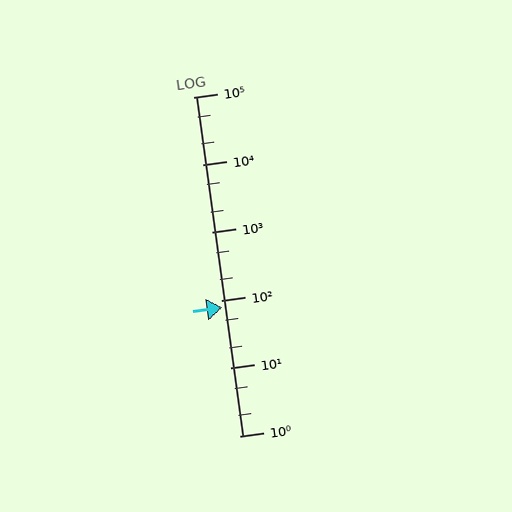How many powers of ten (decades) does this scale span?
The scale spans 5 decades, from 1 to 100000.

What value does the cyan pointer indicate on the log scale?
The pointer indicates approximately 79.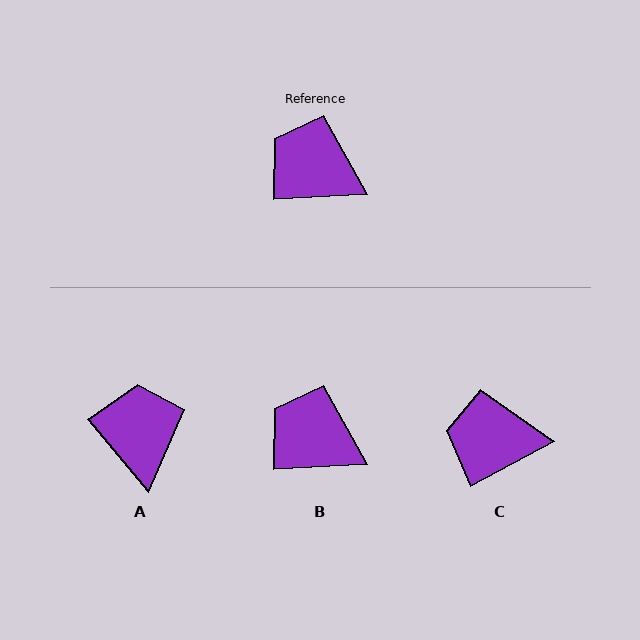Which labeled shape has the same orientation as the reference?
B.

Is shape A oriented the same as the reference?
No, it is off by about 53 degrees.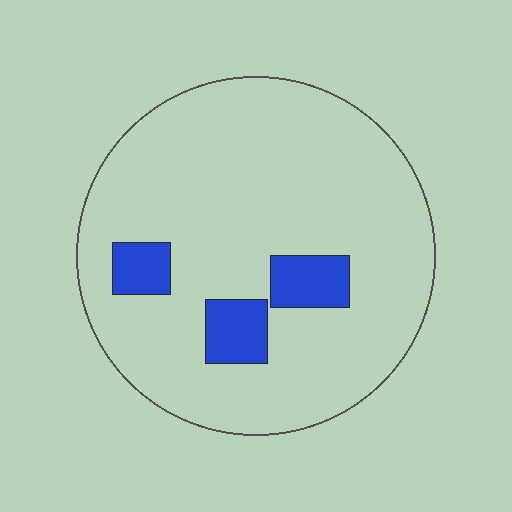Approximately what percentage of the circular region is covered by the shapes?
Approximately 10%.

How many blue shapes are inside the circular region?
3.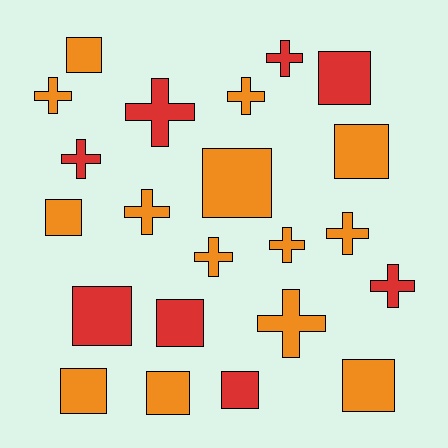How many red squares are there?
There are 4 red squares.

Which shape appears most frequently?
Cross, with 11 objects.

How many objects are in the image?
There are 22 objects.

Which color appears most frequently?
Orange, with 14 objects.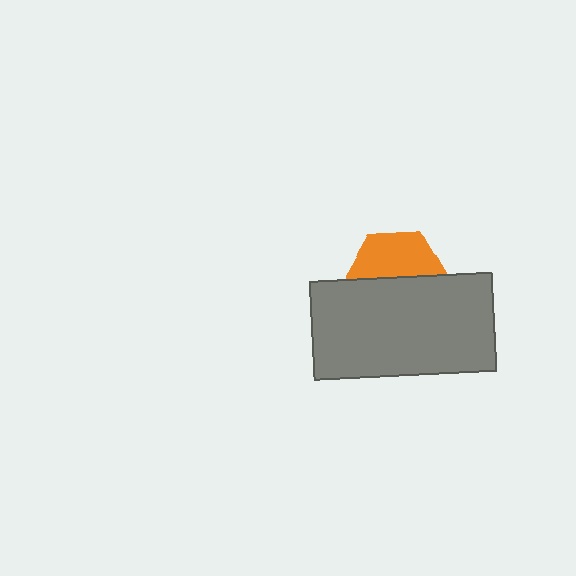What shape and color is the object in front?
The object in front is a gray rectangle.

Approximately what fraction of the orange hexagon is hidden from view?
Roughly 52% of the orange hexagon is hidden behind the gray rectangle.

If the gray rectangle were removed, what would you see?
You would see the complete orange hexagon.